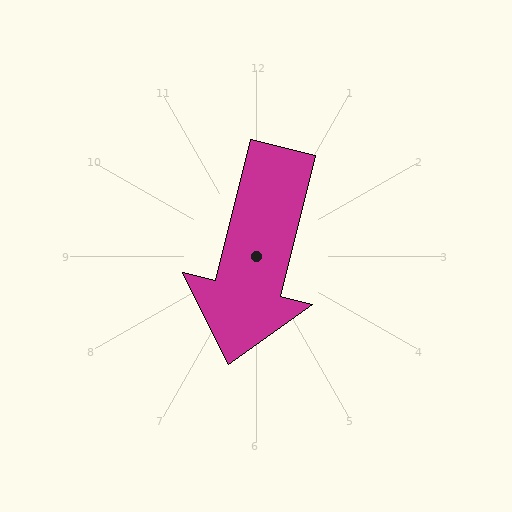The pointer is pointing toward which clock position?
Roughly 6 o'clock.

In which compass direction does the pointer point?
South.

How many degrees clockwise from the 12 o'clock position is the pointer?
Approximately 194 degrees.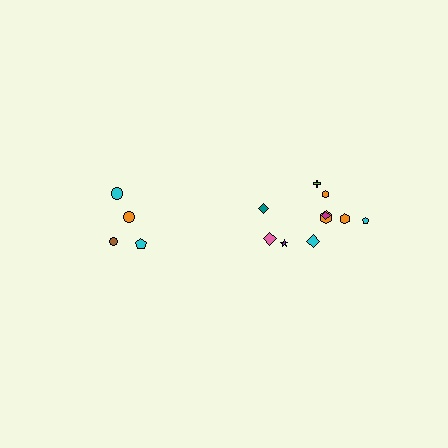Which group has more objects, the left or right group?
The right group.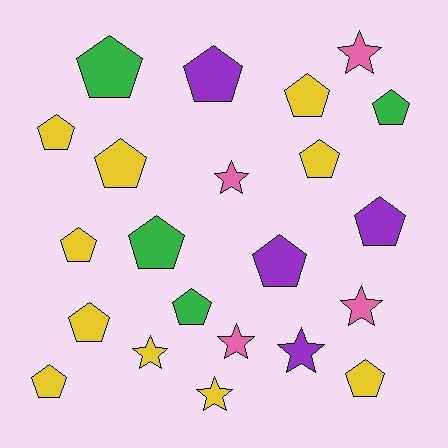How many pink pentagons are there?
There are no pink pentagons.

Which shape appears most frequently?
Pentagon, with 15 objects.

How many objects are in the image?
There are 22 objects.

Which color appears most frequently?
Yellow, with 10 objects.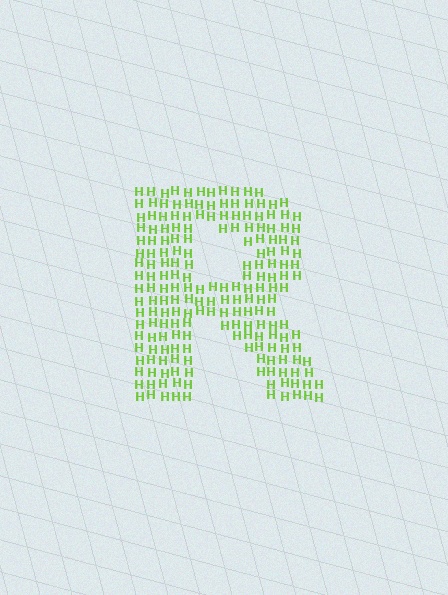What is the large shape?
The large shape is the letter R.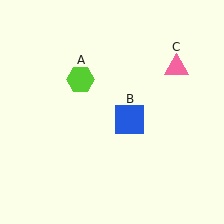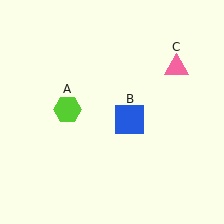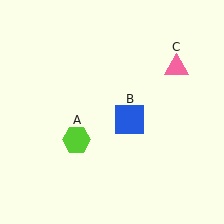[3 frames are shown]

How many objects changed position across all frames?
1 object changed position: lime hexagon (object A).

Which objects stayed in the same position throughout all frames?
Blue square (object B) and pink triangle (object C) remained stationary.